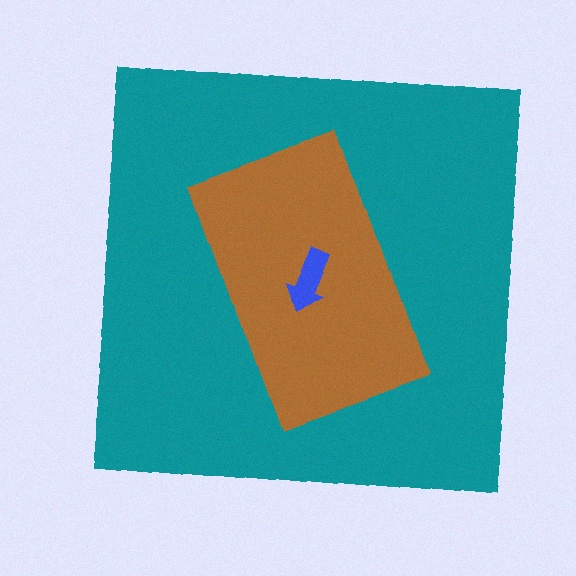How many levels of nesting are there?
3.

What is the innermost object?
The blue arrow.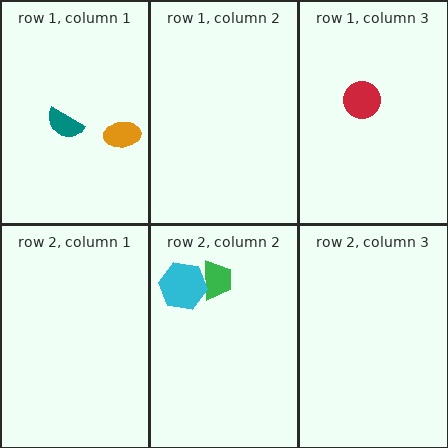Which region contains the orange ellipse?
The row 1, column 1 region.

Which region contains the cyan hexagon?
The row 2, column 2 region.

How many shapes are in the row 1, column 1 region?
2.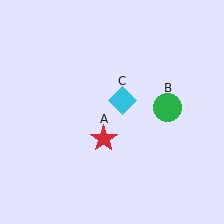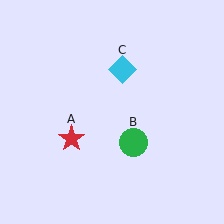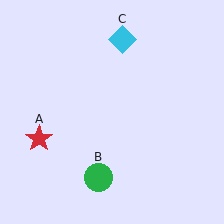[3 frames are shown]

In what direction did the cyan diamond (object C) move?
The cyan diamond (object C) moved up.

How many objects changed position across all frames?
3 objects changed position: red star (object A), green circle (object B), cyan diamond (object C).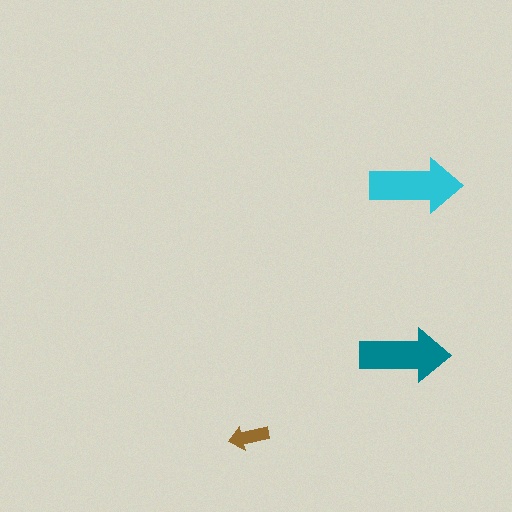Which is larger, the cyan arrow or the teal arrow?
The cyan one.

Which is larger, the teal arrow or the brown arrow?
The teal one.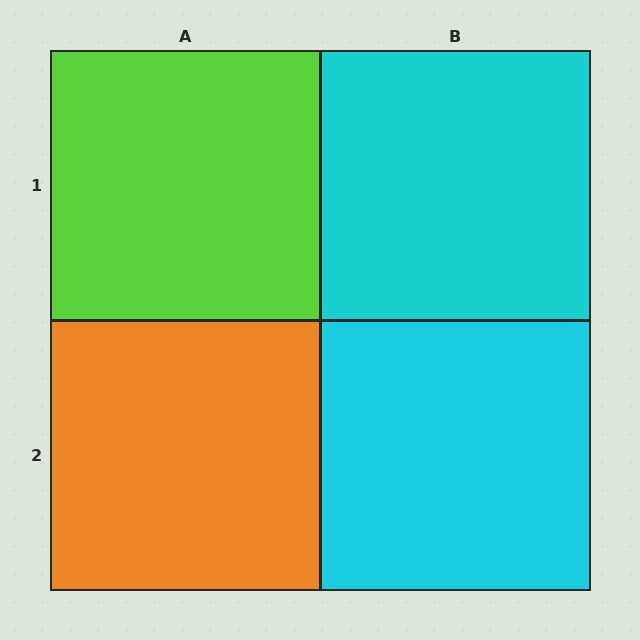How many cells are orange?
1 cell is orange.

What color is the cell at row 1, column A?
Lime.